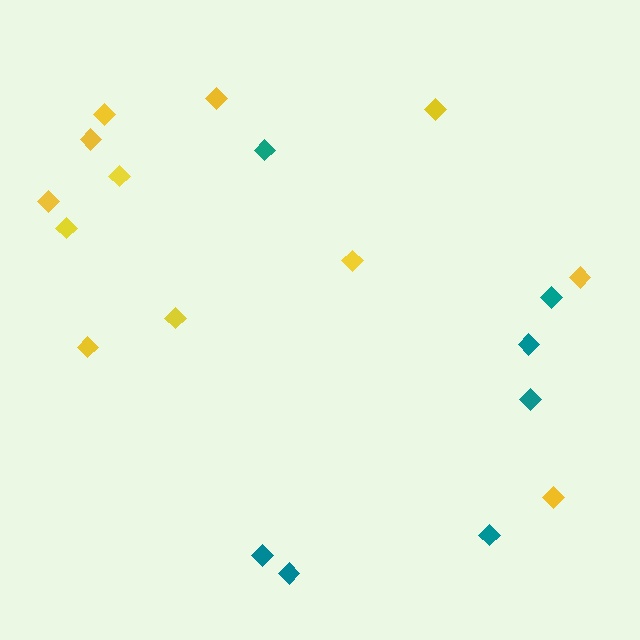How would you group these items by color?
There are 2 groups: one group of teal diamonds (7) and one group of yellow diamonds (12).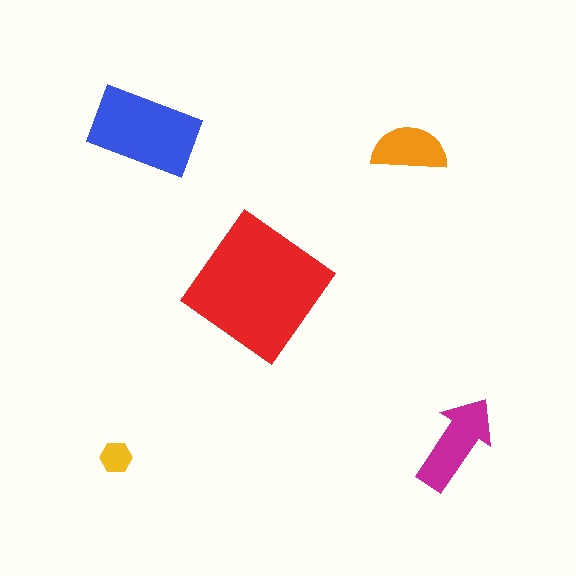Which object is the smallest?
The yellow hexagon.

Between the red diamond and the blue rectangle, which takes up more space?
The red diamond.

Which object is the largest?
The red diamond.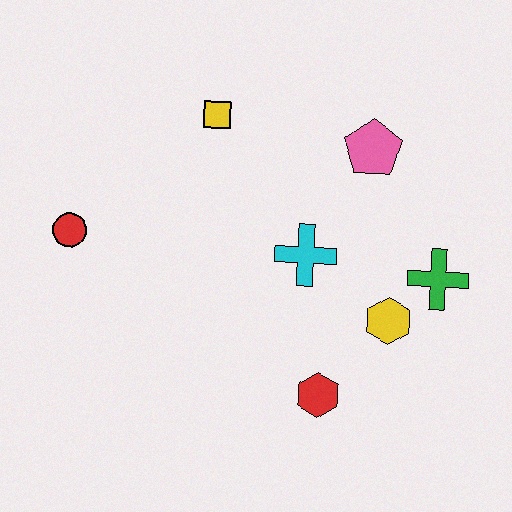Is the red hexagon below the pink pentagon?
Yes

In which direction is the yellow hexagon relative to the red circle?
The yellow hexagon is to the right of the red circle.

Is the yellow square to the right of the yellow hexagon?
No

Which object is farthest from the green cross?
The red circle is farthest from the green cross.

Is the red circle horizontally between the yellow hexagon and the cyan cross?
No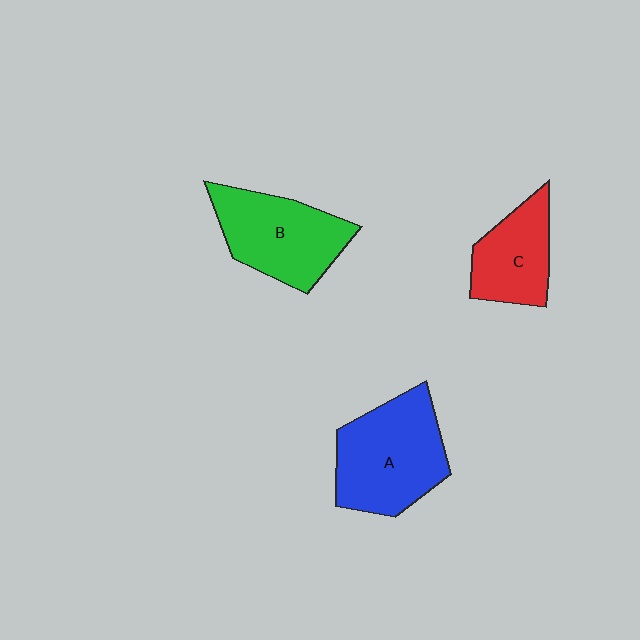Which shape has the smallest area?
Shape C (red).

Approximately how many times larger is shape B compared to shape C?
Approximately 1.4 times.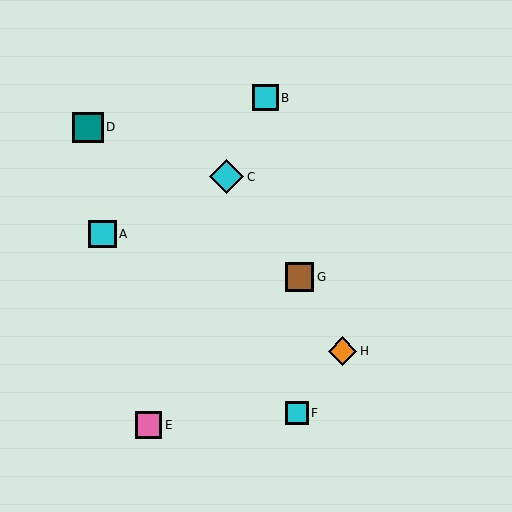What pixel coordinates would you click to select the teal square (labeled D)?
Click at (88, 127) to select the teal square D.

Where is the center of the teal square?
The center of the teal square is at (88, 127).